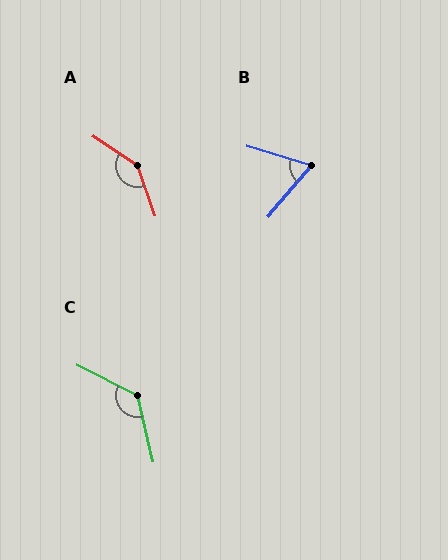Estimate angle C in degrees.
Approximately 130 degrees.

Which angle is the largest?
A, at approximately 142 degrees.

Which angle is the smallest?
B, at approximately 67 degrees.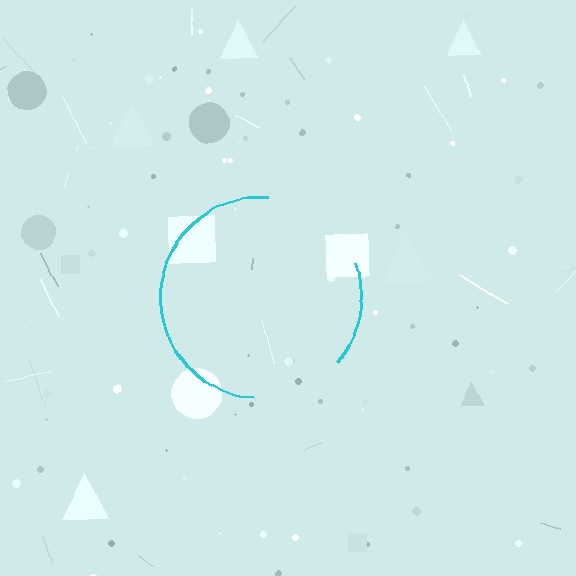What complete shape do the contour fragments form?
The contour fragments form a circle.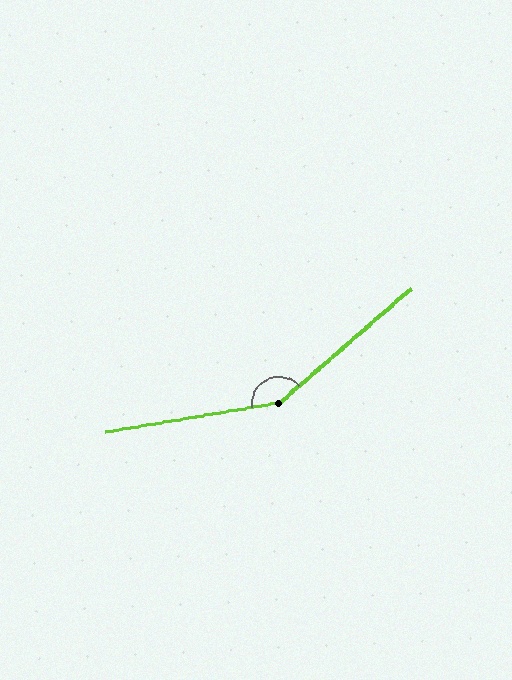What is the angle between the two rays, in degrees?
Approximately 148 degrees.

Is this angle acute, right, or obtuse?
It is obtuse.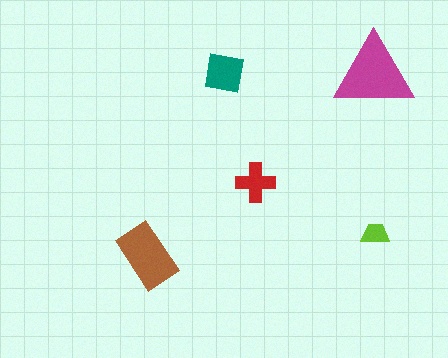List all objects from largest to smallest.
The magenta triangle, the brown rectangle, the teal square, the red cross, the lime trapezoid.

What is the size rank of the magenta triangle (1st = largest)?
1st.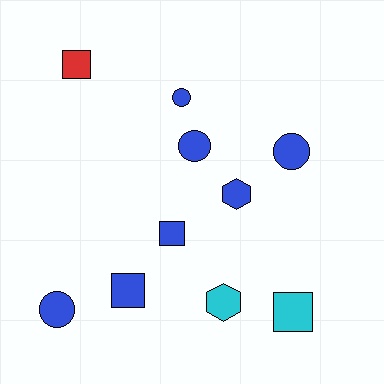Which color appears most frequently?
Blue, with 7 objects.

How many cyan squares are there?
There is 1 cyan square.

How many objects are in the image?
There are 10 objects.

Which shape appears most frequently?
Circle, with 4 objects.